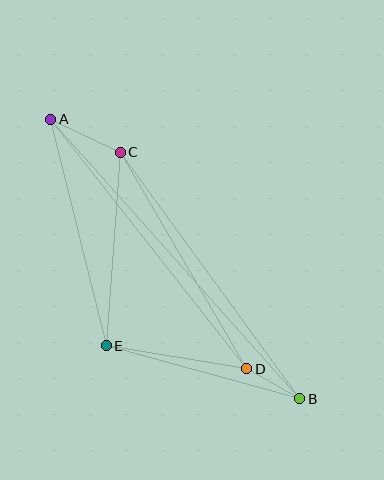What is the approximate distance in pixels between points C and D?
The distance between C and D is approximately 250 pixels.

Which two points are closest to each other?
Points B and D are closest to each other.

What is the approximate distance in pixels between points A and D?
The distance between A and D is approximately 317 pixels.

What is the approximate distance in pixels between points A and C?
The distance between A and C is approximately 77 pixels.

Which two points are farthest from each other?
Points A and B are farthest from each other.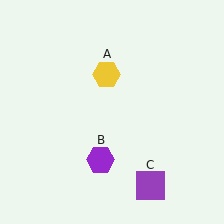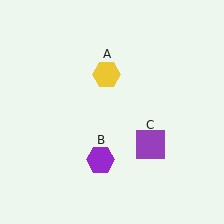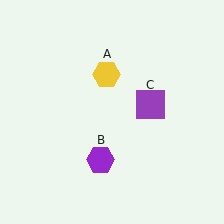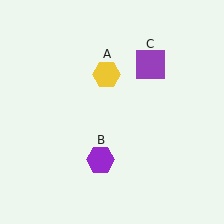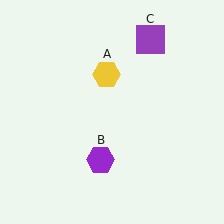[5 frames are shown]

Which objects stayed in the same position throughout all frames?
Yellow hexagon (object A) and purple hexagon (object B) remained stationary.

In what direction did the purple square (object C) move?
The purple square (object C) moved up.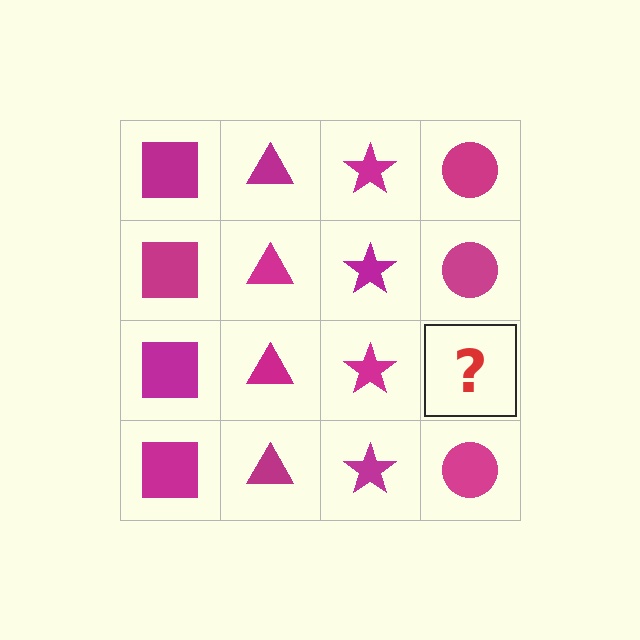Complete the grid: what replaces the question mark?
The question mark should be replaced with a magenta circle.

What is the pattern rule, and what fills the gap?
The rule is that each column has a consistent shape. The gap should be filled with a magenta circle.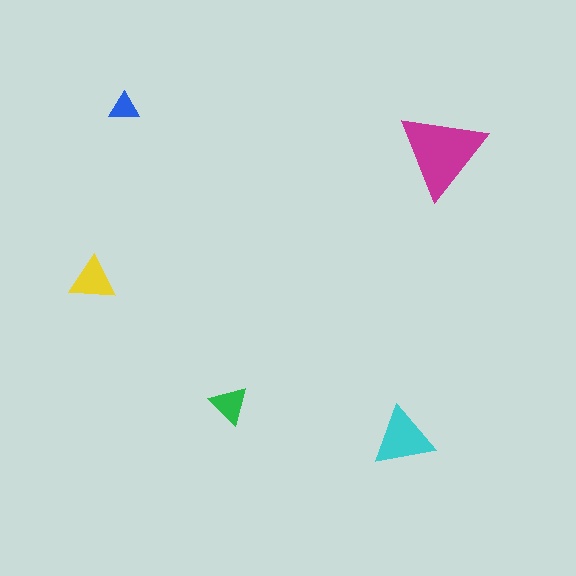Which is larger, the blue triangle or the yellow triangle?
The yellow one.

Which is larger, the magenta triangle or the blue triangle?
The magenta one.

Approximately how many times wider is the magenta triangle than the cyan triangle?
About 1.5 times wider.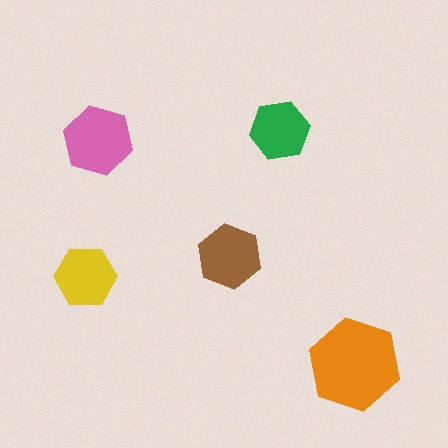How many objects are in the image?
There are 5 objects in the image.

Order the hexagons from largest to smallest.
the orange one, the pink one, the brown one, the yellow one, the green one.